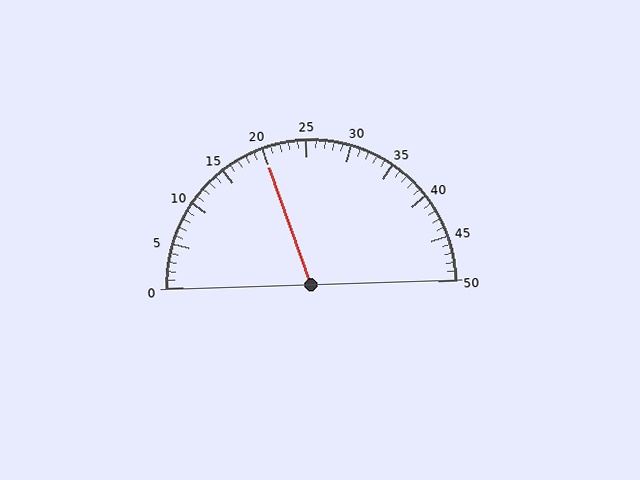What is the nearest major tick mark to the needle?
The nearest major tick mark is 20.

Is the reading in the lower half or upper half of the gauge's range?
The reading is in the lower half of the range (0 to 50).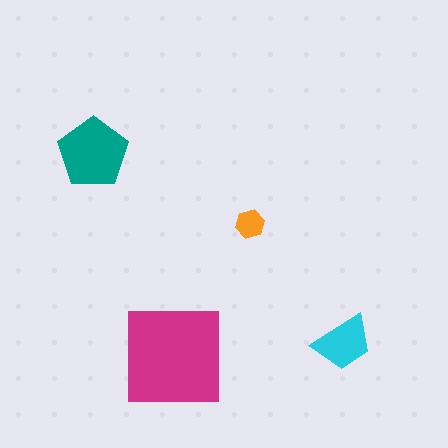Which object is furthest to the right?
The cyan trapezoid is rightmost.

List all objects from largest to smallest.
The magenta square, the teal pentagon, the cyan trapezoid, the orange hexagon.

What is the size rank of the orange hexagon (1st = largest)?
4th.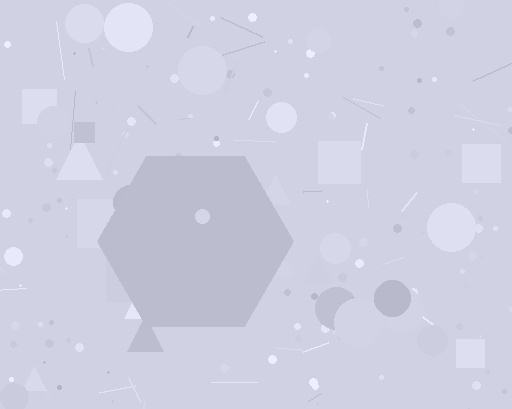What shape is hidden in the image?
A hexagon is hidden in the image.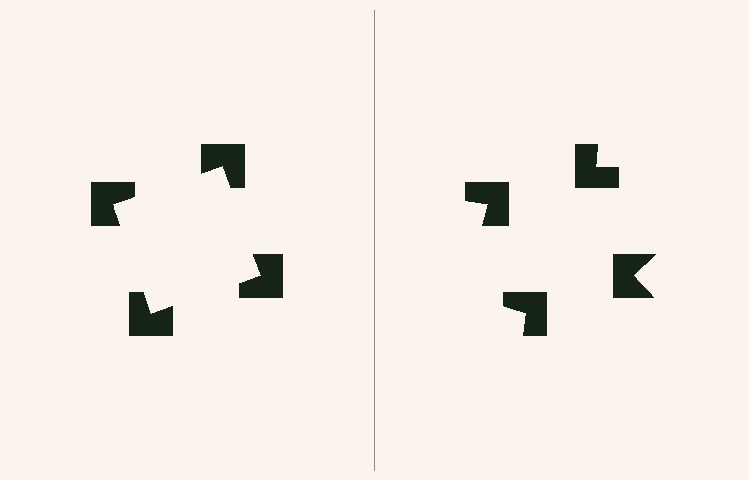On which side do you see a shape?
An illusory square appears on the left side. On the right side the wedge cuts are rotated, so no coherent shape forms.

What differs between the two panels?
The notched squares are positioned identically on both sides; only the wedge orientations differ. On the left they align to a square; on the right they are misaligned.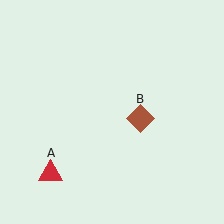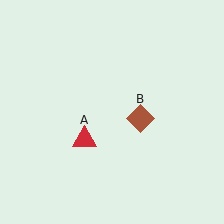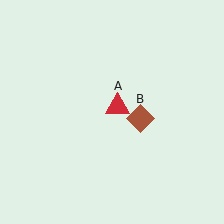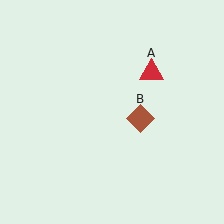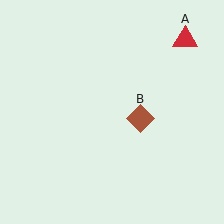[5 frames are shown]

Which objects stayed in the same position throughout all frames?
Brown diamond (object B) remained stationary.